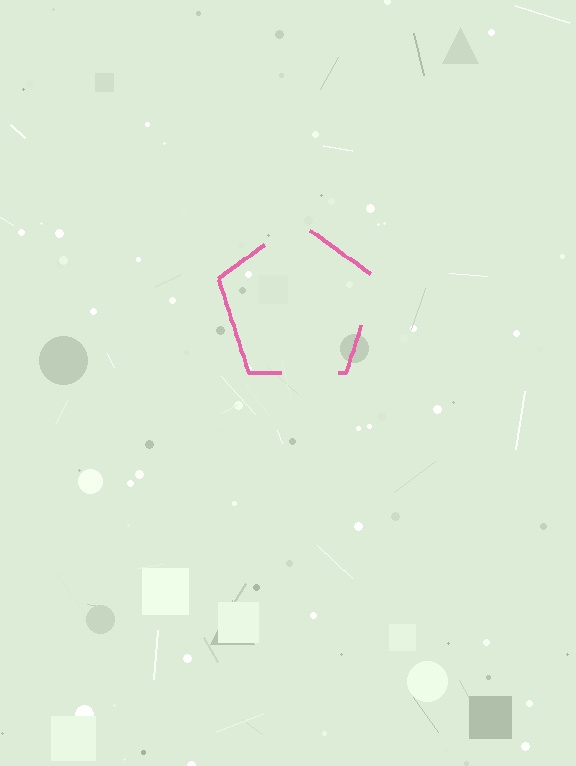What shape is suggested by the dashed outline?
The dashed outline suggests a pentagon.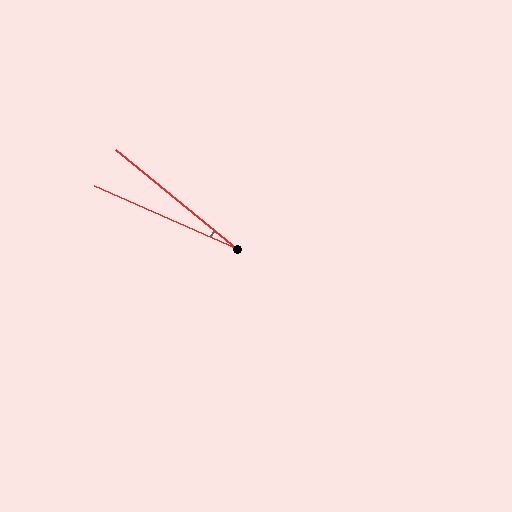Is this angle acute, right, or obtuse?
It is acute.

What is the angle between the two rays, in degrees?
Approximately 16 degrees.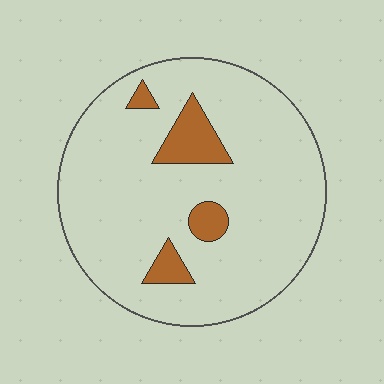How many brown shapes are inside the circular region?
4.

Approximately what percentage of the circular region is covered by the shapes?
Approximately 10%.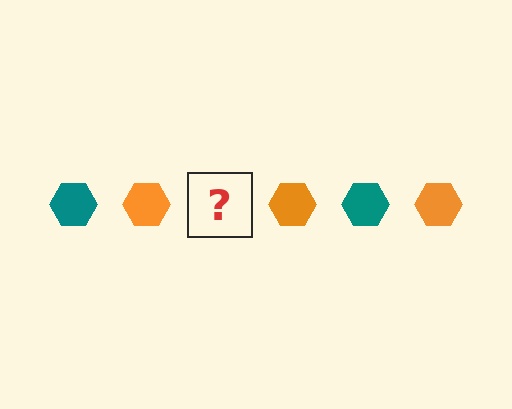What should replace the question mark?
The question mark should be replaced with a teal hexagon.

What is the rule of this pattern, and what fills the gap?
The rule is that the pattern cycles through teal, orange hexagons. The gap should be filled with a teal hexagon.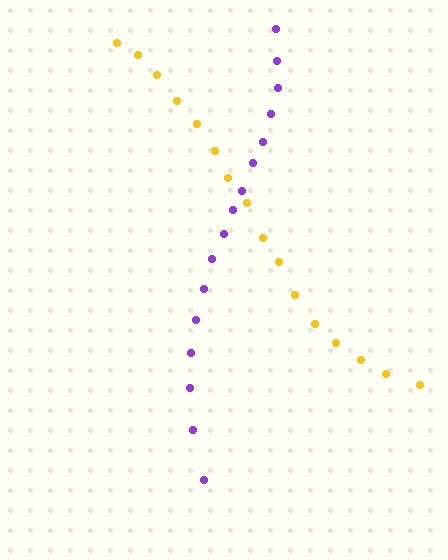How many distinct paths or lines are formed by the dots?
There are 2 distinct paths.